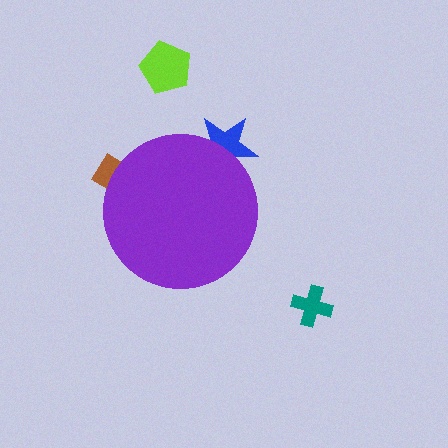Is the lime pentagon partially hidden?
No, the lime pentagon is fully visible.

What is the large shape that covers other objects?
A purple circle.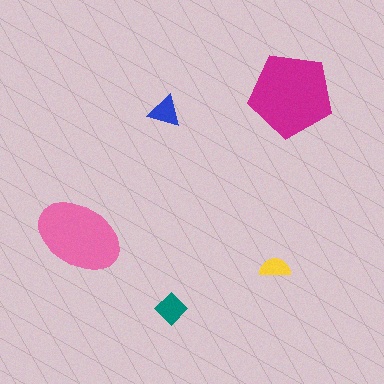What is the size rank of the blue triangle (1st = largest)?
4th.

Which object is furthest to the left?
The pink ellipse is leftmost.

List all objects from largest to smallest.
The magenta pentagon, the pink ellipse, the teal diamond, the blue triangle, the yellow semicircle.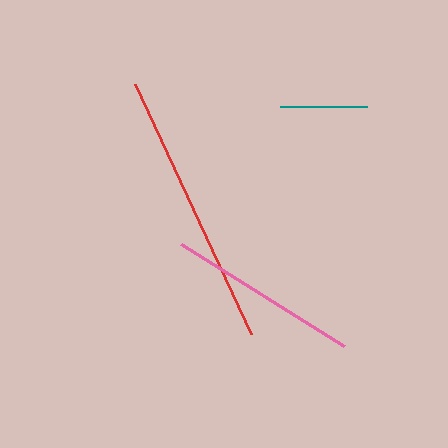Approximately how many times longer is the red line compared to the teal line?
The red line is approximately 3.2 times the length of the teal line.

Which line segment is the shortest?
The teal line is the shortest at approximately 87 pixels.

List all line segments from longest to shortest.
From longest to shortest: red, pink, teal.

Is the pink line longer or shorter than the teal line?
The pink line is longer than the teal line.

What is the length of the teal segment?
The teal segment is approximately 87 pixels long.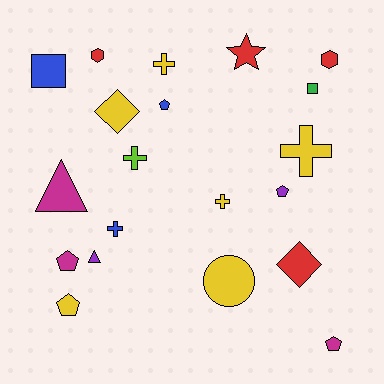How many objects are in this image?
There are 20 objects.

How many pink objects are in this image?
There are no pink objects.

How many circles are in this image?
There is 1 circle.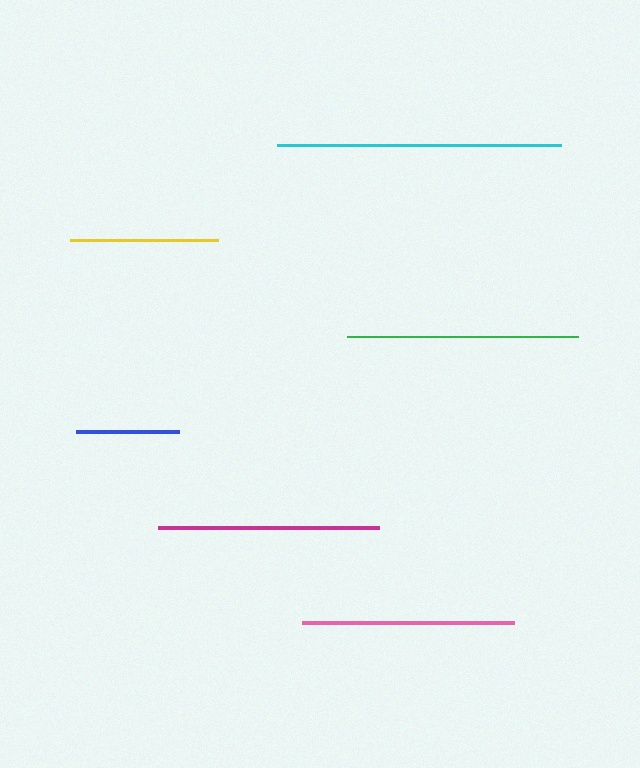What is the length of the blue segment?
The blue segment is approximately 103 pixels long.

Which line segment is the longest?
The cyan line is the longest at approximately 285 pixels.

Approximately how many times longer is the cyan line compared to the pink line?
The cyan line is approximately 1.3 times the length of the pink line.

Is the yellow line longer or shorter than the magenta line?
The magenta line is longer than the yellow line.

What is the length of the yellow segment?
The yellow segment is approximately 149 pixels long.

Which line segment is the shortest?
The blue line is the shortest at approximately 103 pixels.